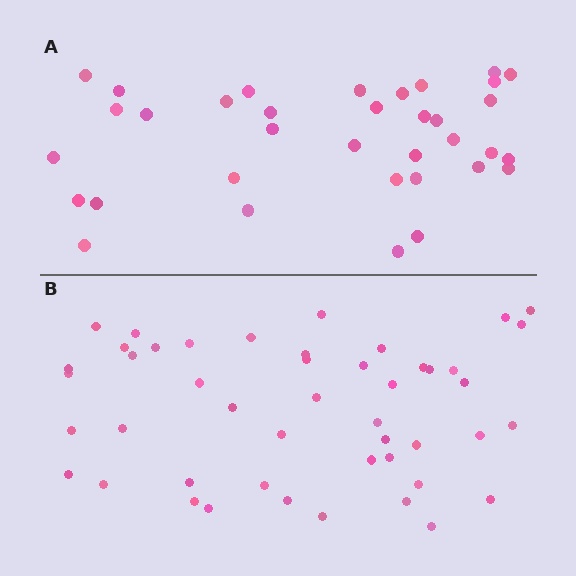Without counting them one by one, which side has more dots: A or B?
Region B (the bottom region) has more dots.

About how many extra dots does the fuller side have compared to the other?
Region B has roughly 12 or so more dots than region A.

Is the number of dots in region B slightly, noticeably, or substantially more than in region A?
Region B has noticeably more, but not dramatically so. The ratio is roughly 1.3 to 1.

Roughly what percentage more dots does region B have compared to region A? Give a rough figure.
About 35% more.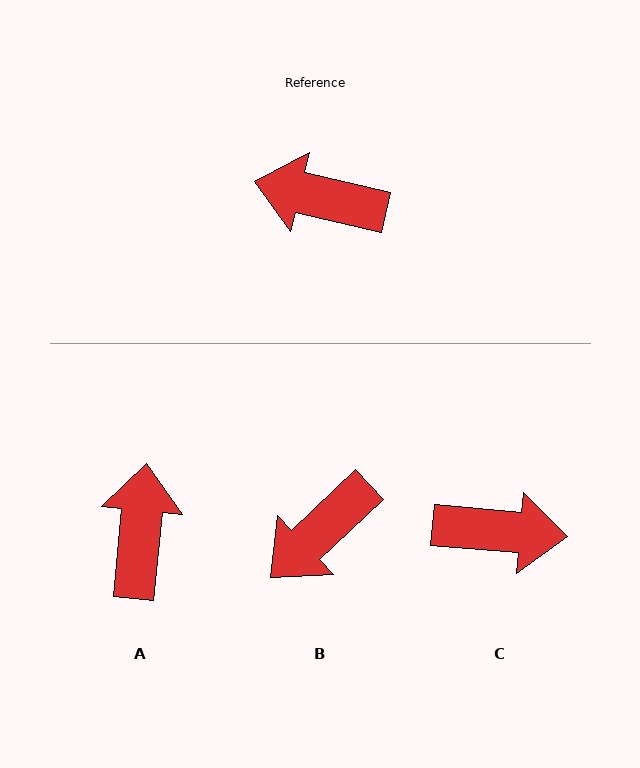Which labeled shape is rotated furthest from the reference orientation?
C, about 172 degrees away.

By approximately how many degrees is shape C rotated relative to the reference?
Approximately 172 degrees clockwise.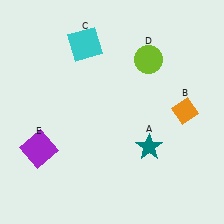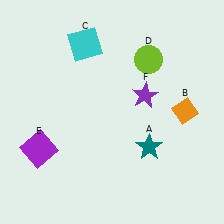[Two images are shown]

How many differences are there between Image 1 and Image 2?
There is 1 difference between the two images.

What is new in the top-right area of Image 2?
A purple star (F) was added in the top-right area of Image 2.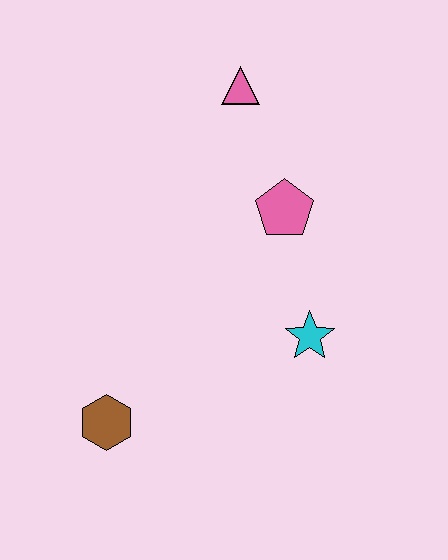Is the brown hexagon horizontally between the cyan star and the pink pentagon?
No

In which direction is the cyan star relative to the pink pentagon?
The cyan star is below the pink pentagon.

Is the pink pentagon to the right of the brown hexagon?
Yes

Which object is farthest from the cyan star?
The pink triangle is farthest from the cyan star.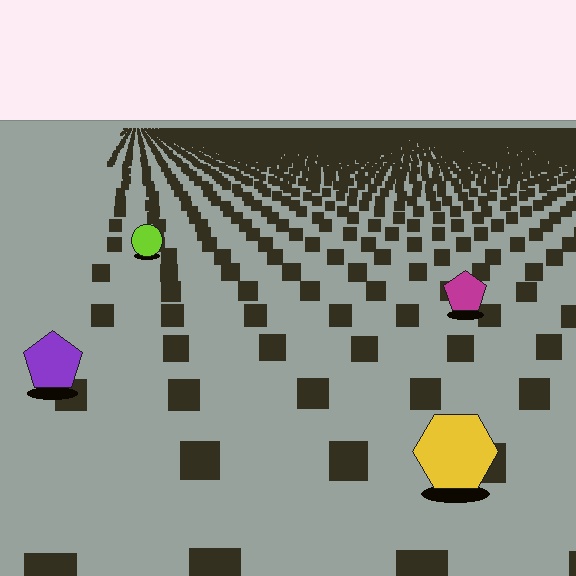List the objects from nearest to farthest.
From nearest to farthest: the yellow hexagon, the purple pentagon, the magenta pentagon, the lime circle.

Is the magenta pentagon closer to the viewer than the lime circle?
Yes. The magenta pentagon is closer — you can tell from the texture gradient: the ground texture is coarser near it.